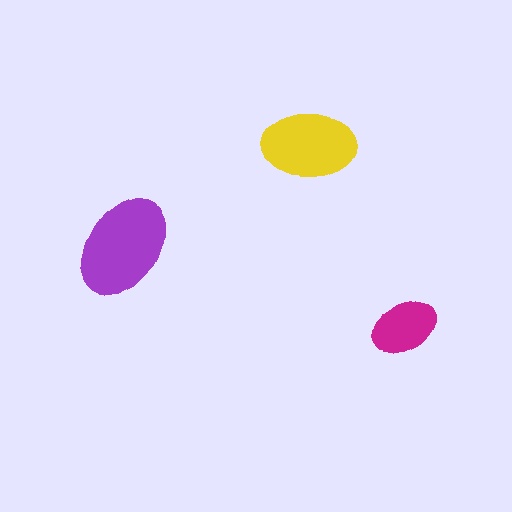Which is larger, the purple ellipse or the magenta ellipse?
The purple one.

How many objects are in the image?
There are 3 objects in the image.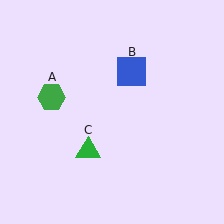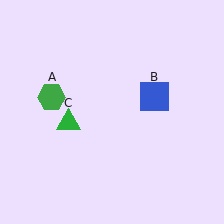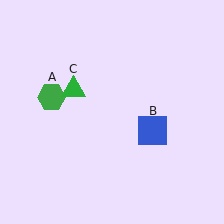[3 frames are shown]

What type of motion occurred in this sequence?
The blue square (object B), green triangle (object C) rotated clockwise around the center of the scene.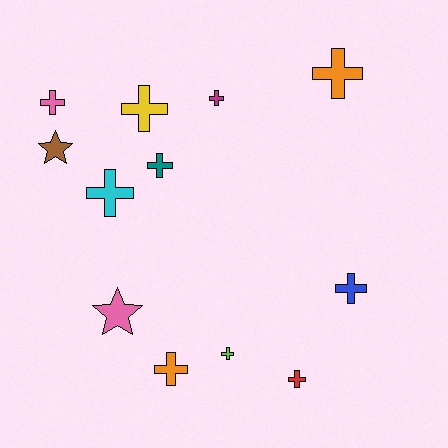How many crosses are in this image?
There are 10 crosses.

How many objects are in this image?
There are 12 objects.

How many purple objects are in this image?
There are no purple objects.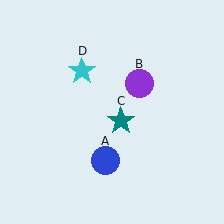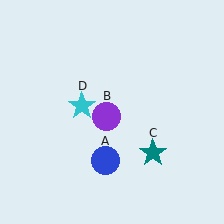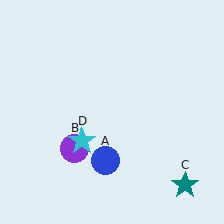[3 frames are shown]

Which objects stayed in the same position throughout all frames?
Blue circle (object A) remained stationary.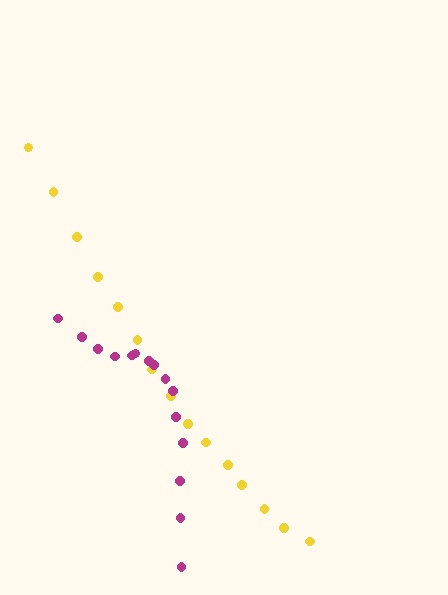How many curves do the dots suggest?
There are 2 distinct paths.